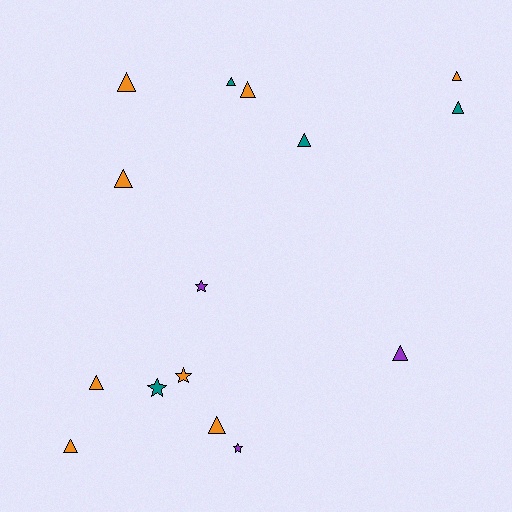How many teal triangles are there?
There are 3 teal triangles.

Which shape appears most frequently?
Triangle, with 11 objects.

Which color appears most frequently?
Orange, with 8 objects.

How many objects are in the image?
There are 15 objects.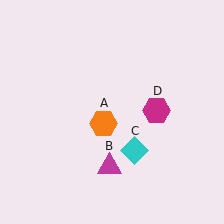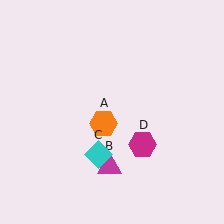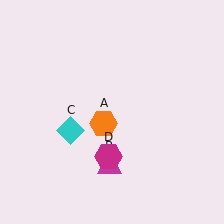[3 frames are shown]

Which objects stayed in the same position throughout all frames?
Orange hexagon (object A) and magenta triangle (object B) remained stationary.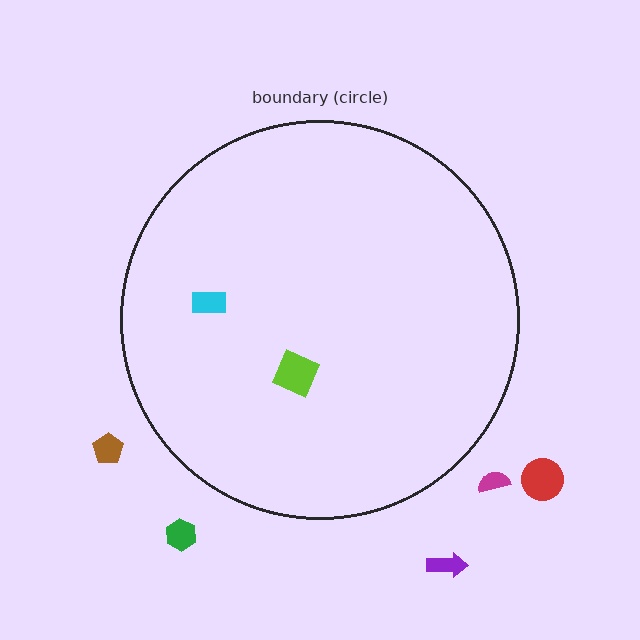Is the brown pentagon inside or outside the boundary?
Outside.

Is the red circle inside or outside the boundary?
Outside.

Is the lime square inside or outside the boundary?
Inside.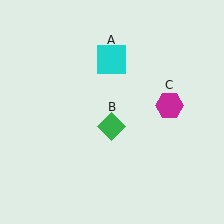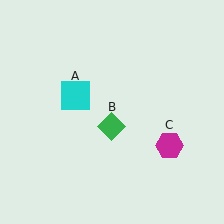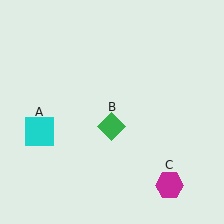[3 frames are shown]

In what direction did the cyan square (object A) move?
The cyan square (object A) moved down and to the left.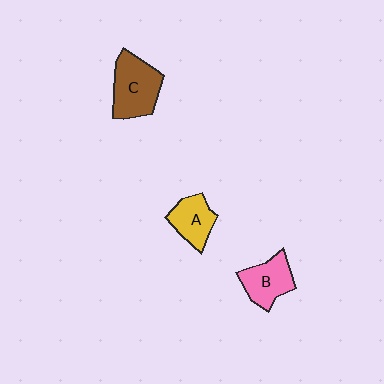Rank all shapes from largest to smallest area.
From largest to smallest: C (brown), B (pink), A (yellow).